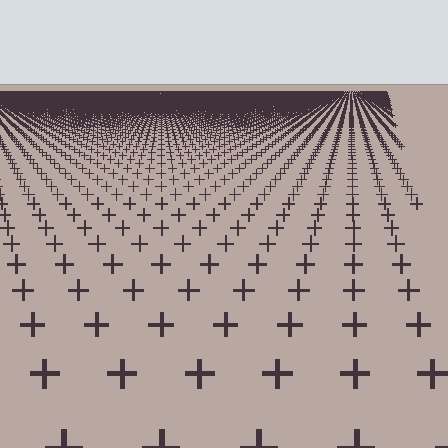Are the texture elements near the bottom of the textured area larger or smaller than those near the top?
Larger. Near the bottom, elements are closer to the viewer and appear at a bigger on-screen size.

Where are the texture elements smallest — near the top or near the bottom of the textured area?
Near the top.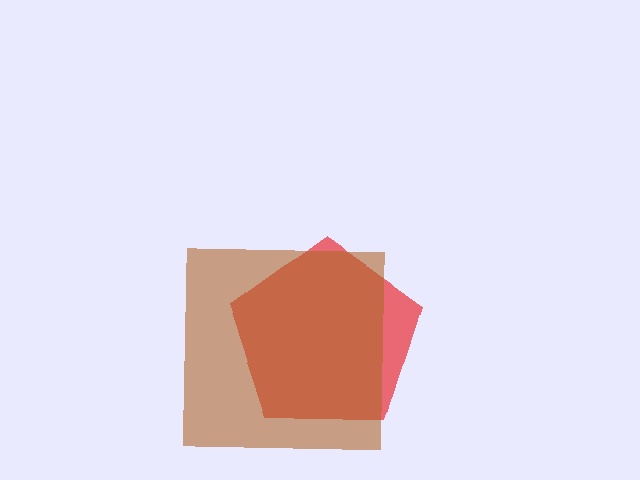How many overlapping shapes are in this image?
There are 2 overlapping shapes in the image.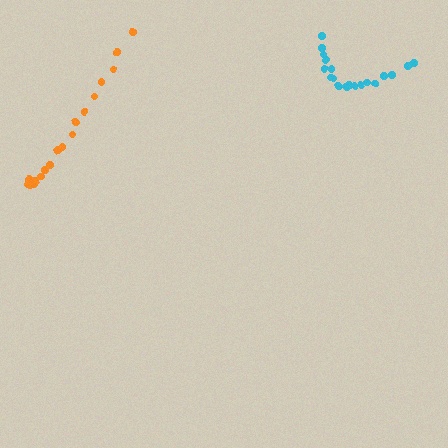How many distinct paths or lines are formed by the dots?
There are 2 distinct paths.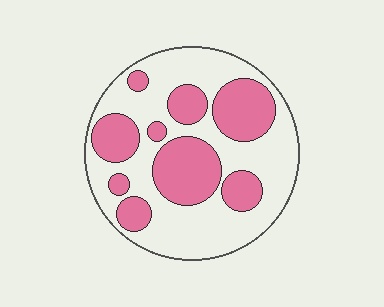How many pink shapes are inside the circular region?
9.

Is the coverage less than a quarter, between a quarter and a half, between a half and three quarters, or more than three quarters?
Between a quarter and a half.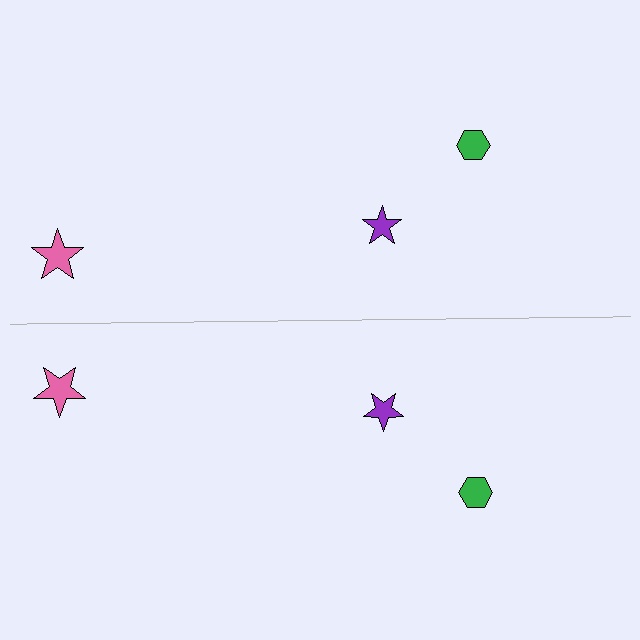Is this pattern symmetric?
Yes, this pattern has bilateral (reflection) symmetry.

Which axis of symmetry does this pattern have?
The pattern has a horizontal axis of symmetry running through the center of the image.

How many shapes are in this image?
There are 6 shapes in this image.